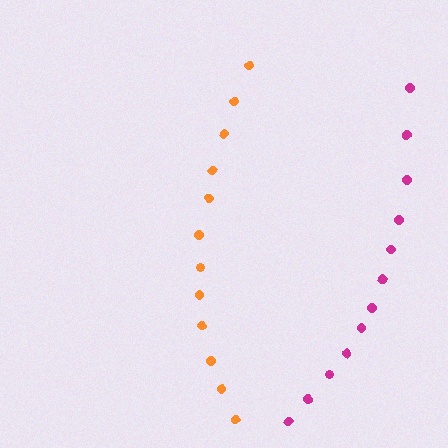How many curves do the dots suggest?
There are 2 distinct paths.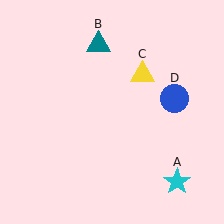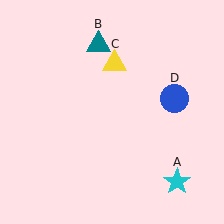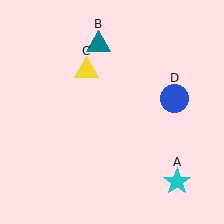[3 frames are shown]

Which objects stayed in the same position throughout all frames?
Cyan star (object A) and teal triangle (object B) and blue circle (object D) remained stationary.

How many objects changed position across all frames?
1 object changed position: yellow triangle (object C).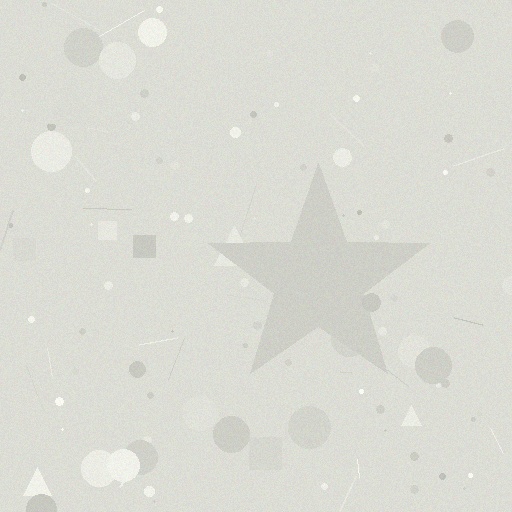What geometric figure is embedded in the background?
A star is embedded in the background.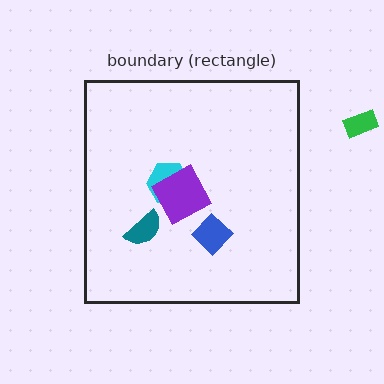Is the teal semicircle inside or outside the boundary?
Inside.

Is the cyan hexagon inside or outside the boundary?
Inside.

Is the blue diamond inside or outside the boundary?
Inside.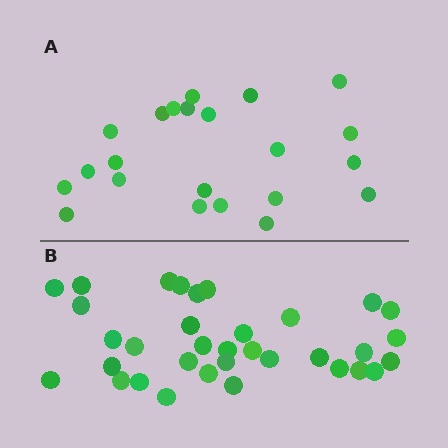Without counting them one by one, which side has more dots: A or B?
Region B (the bottom region) has more dots.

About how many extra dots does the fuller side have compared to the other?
Region B has roughly 12 or so more dots than region A.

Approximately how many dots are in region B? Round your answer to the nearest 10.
About 30 dots. (The exact count is 34, which rounds to 30.)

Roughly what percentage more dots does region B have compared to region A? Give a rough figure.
About 55% more.